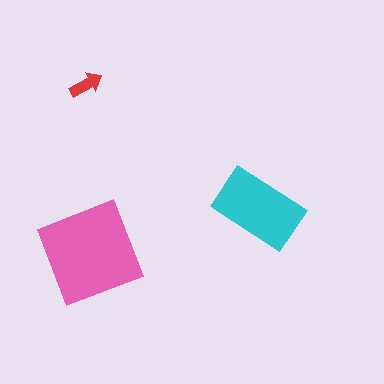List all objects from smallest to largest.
The red arrow, the cyan rectangle, the pink diamond.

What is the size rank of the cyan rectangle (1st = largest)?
2nd.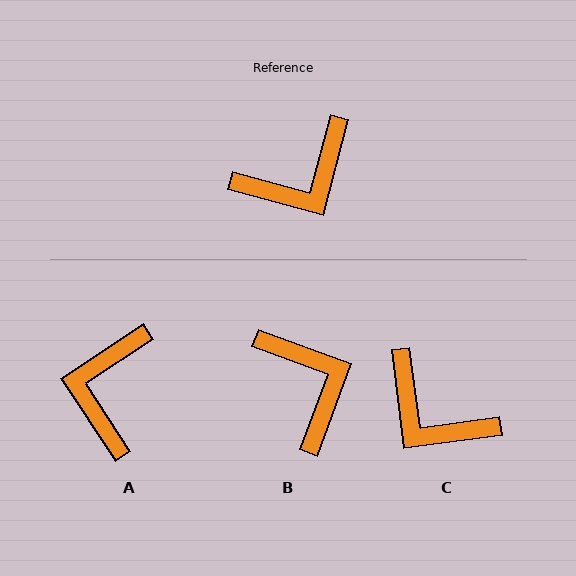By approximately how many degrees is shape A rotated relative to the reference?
Approximately 132 degrees clockwise.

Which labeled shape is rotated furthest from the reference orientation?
A, about 132 degrees away.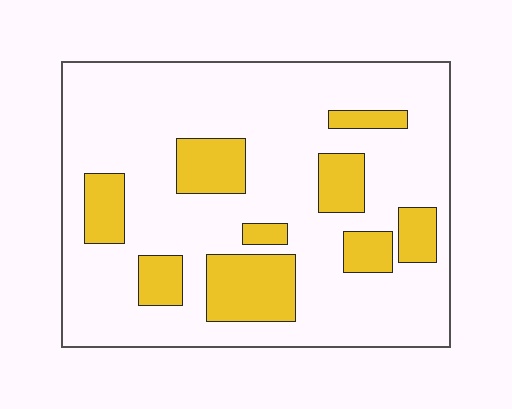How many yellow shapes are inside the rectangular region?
9.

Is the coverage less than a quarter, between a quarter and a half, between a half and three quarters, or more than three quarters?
Less than a quarter.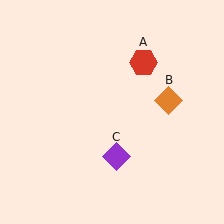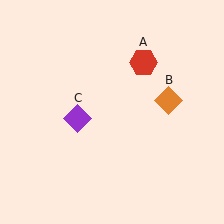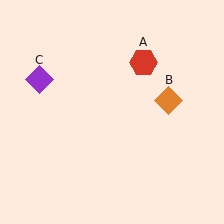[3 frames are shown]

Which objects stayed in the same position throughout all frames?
Red hexagon (object A) and orange diamond (object B) remained stationary.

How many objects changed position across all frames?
1 object changed position: purple diamond (object C).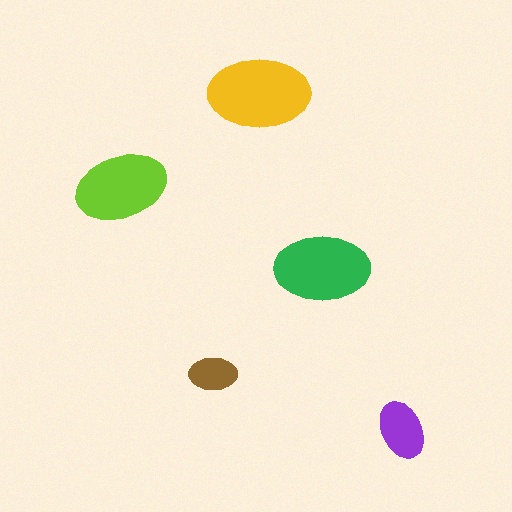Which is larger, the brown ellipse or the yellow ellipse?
The yellow one.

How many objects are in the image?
There are 5 objects in the image.